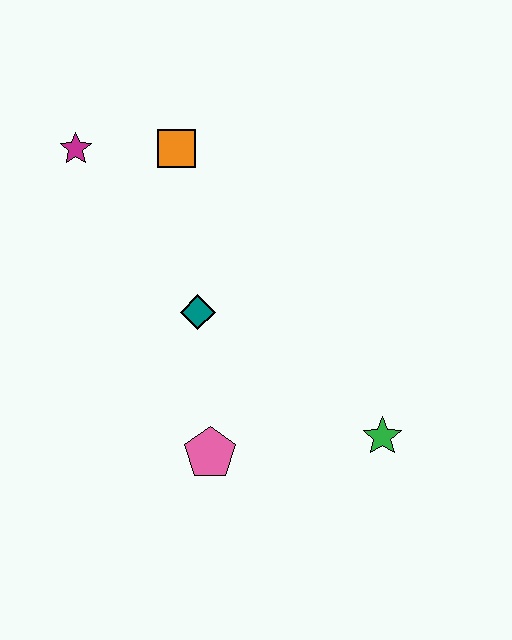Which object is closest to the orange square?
The magenta star is closest to the orange square.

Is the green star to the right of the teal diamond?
Yes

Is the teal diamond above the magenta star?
No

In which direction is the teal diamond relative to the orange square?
The teal diamond is below the orange square.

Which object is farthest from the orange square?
The green star is farthest from the orange square.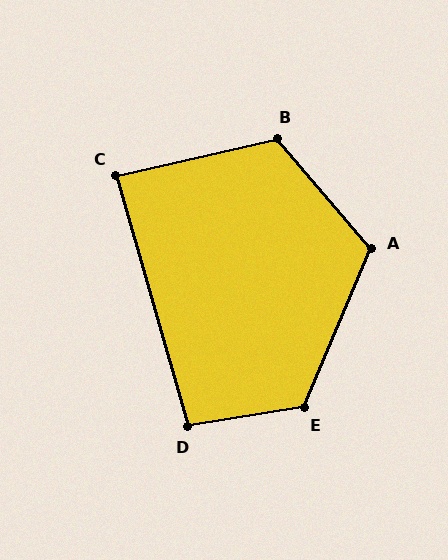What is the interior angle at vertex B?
Approximately 118 degrees (obtuse).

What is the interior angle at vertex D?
Approximately 97 degrees (obtuse).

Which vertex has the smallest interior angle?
C, at approximately 87 degrees.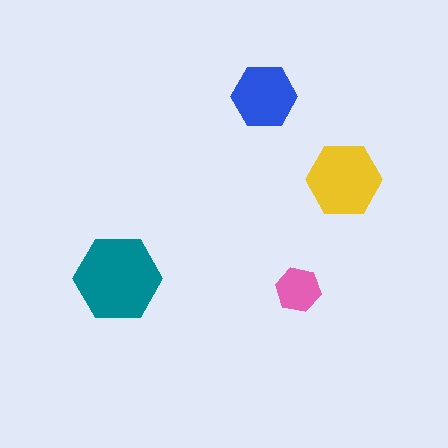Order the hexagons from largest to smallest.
the teal one, the yellow one, the blue one, the pink one.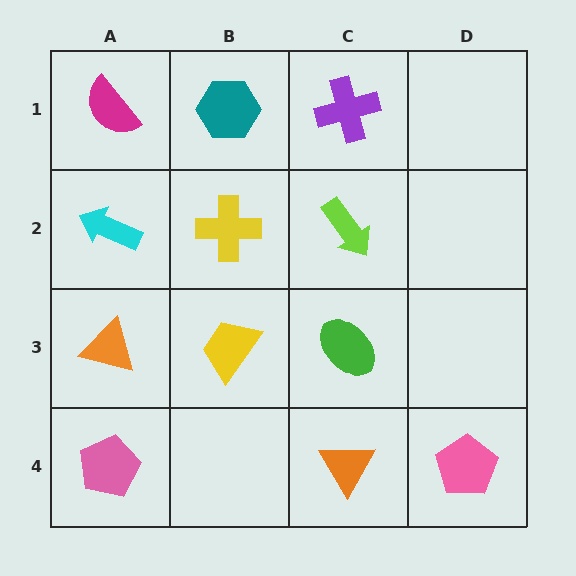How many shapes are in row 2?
3 shapes.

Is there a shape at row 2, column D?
No, that cell is empty.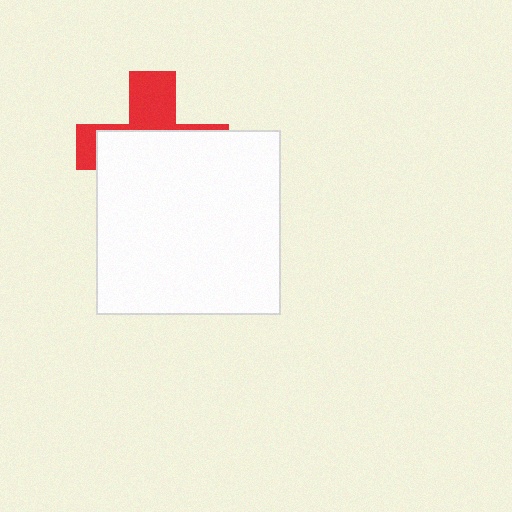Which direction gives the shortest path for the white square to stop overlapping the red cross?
Moving down gives the shortest separation.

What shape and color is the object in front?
The object in front is a white square.